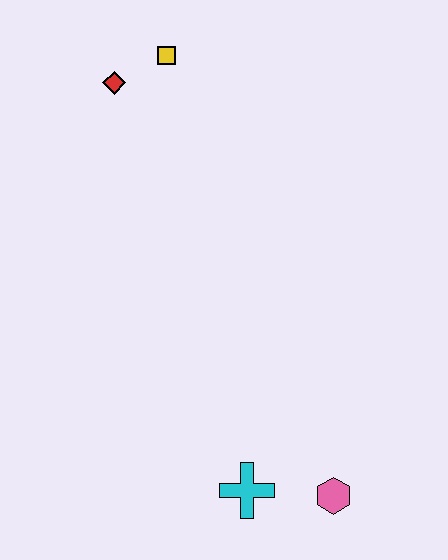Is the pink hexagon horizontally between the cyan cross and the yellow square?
No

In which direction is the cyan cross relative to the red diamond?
The cyan cross is below the red diamond.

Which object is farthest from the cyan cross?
The yellow square is farthest from the cyan cross.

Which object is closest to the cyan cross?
The pink hexagon is closest to the cyan cross.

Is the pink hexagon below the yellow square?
Yes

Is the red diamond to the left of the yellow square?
Yes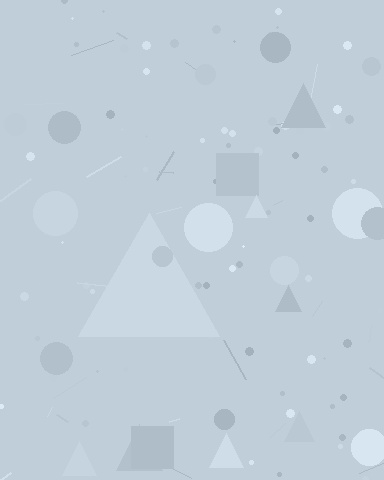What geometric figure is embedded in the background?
A triangle is embedded in the background.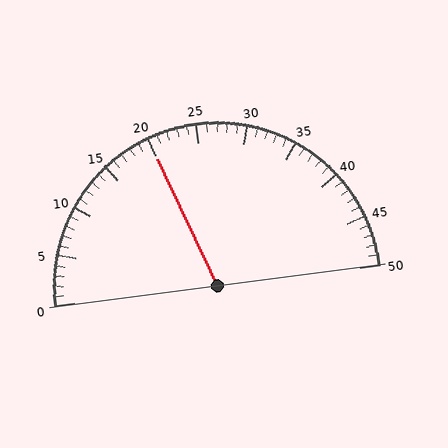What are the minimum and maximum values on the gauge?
The gauge ranges from 0 to 50.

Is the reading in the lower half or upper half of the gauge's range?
The reading is in the lower half of the range (0 to 50).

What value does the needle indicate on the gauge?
The needle indicates approximately 20.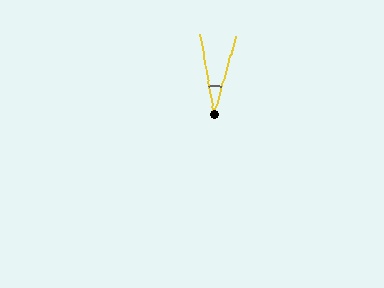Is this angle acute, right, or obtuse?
It is acute.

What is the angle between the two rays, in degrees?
Approximately 25 degrees.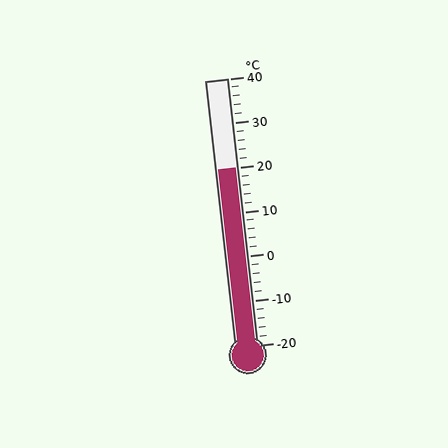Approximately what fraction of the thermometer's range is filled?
The thermometer is filled to approximately 65% of its range.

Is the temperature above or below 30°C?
The temperature is below 30°C.